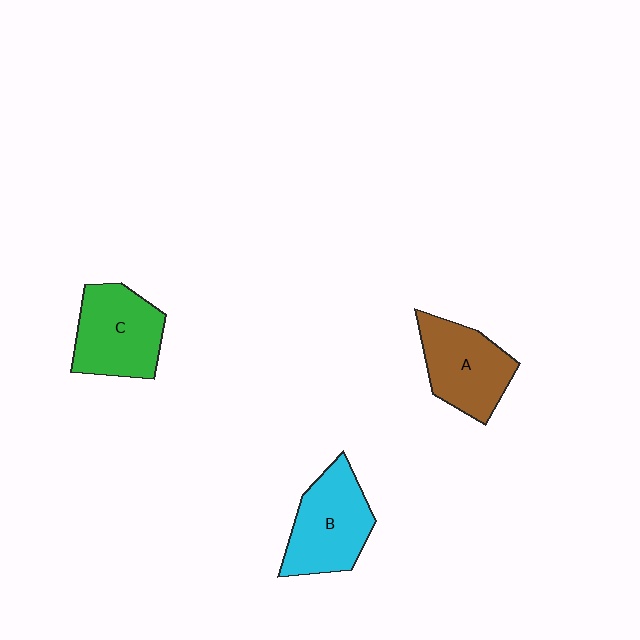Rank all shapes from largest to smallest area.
From largest to smallest: C (green), B (cyan), A (brown).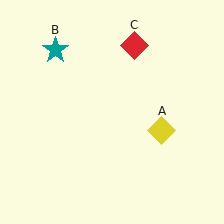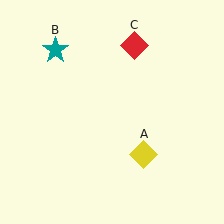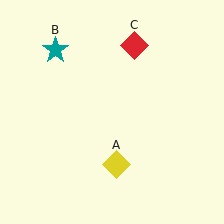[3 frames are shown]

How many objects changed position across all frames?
1 object changed position: yellow diamond (object A).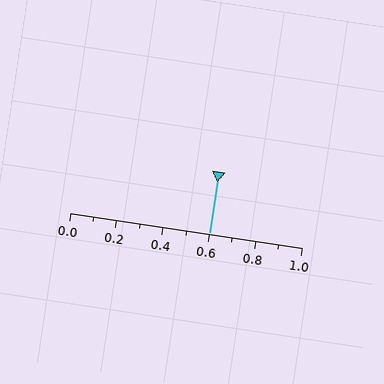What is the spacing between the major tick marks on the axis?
The major ticks are spaced 0.2 apart.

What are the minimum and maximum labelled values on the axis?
The axis runs from 0.0 to 1.0.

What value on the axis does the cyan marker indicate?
The marker indicates approximately 0.6.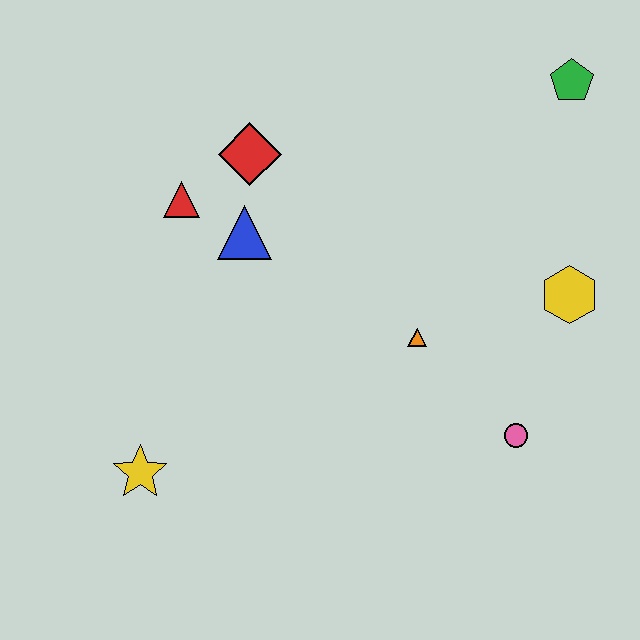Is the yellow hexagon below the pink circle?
No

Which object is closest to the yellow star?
The blue triangle is closest to the yellow star.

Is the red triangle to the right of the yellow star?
Yes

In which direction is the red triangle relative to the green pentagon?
The red triangle is to the left of the green pentagon.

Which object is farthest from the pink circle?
The red triangle is farthest from the pink circle.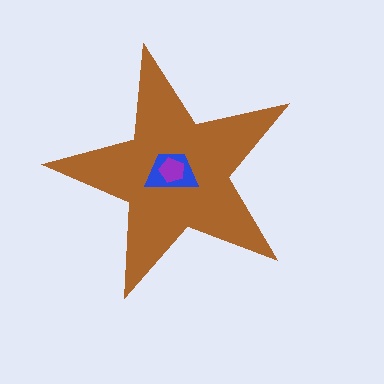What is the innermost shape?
The purple pentagon.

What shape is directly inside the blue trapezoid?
The purple pentagon.